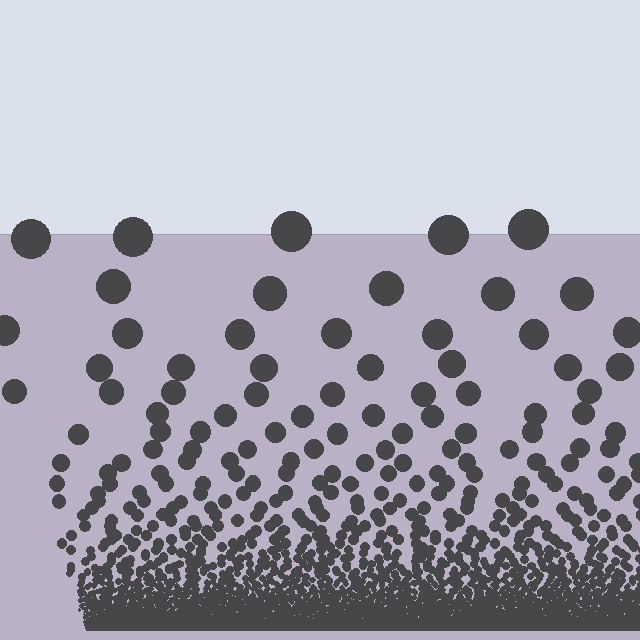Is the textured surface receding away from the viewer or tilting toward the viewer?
The surface appears to tilt toward the viewer. Texture elements get larger and sparser toward the top.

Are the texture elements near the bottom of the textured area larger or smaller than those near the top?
Smaller. The gradient is inverted — elements near the bottom are smaller and denser.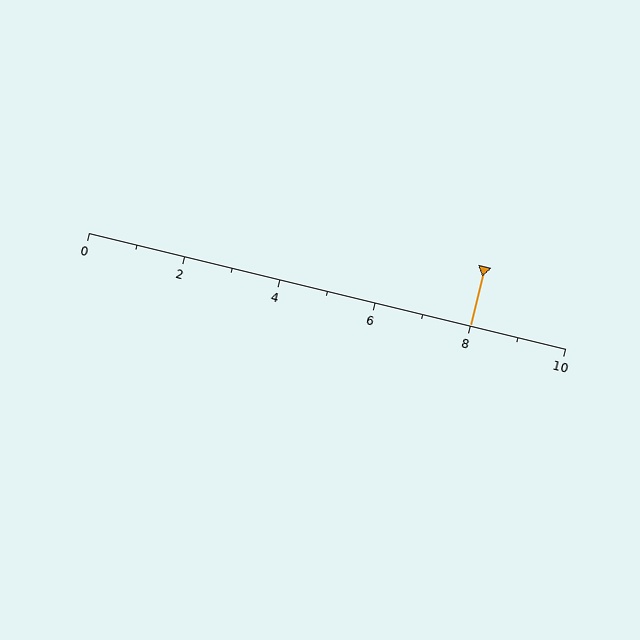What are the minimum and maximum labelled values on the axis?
The axis runs from 0 to 10.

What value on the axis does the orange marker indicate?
The marker indicates approximately 8.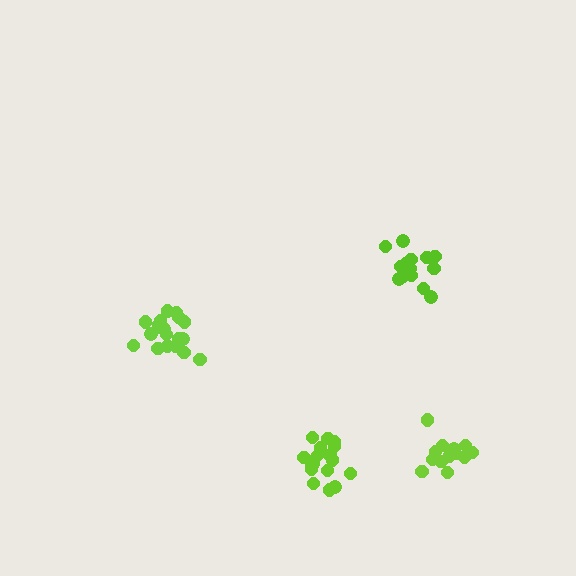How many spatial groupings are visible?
There are 4 spatial groupings.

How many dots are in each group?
Group 1: 15 dots, Group 2: 19 dots, Group 3: 17 dots, Group 4: 13 dots (64 total).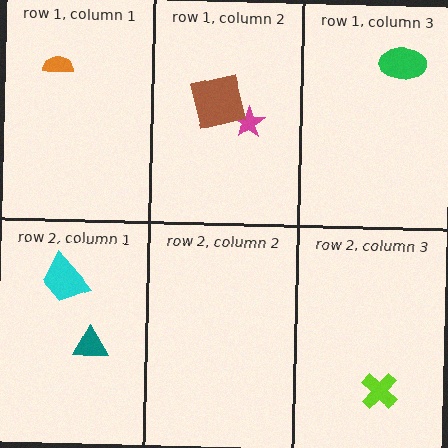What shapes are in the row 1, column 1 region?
The orange semicircle.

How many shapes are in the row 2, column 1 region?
2.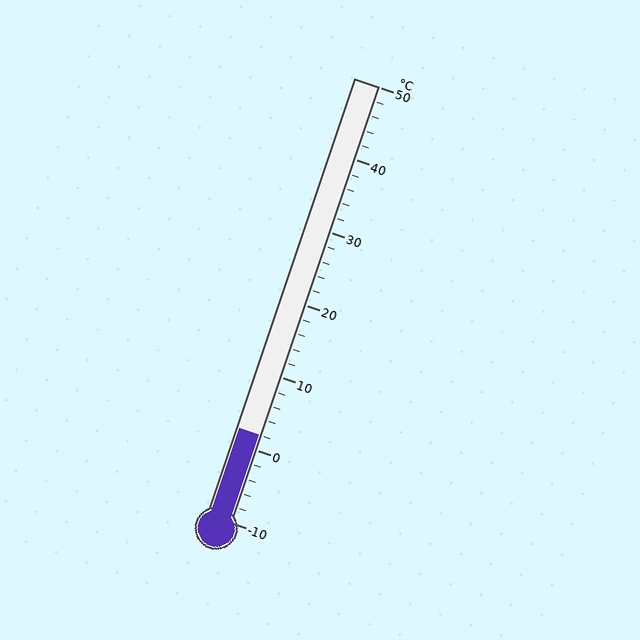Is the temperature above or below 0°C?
The temperature is above 0°C.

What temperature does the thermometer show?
The thermometer shows approximately 2°C.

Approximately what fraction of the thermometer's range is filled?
The thermometer is filled to approximately 20% of its range.